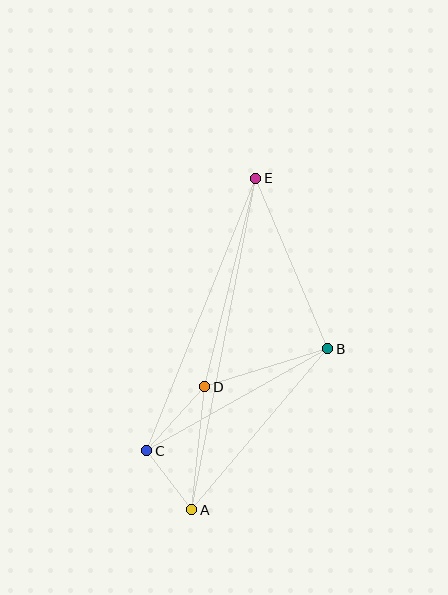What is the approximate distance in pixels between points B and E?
The distance between B and E is approximately 185 pixels.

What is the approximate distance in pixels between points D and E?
The distance between D and E is approximately 214 pixels.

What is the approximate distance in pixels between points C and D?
The distance between C and D is approximately 86 pixels.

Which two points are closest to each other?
Points A and C are closest to each other.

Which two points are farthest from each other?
Points A and E are farthest from each other.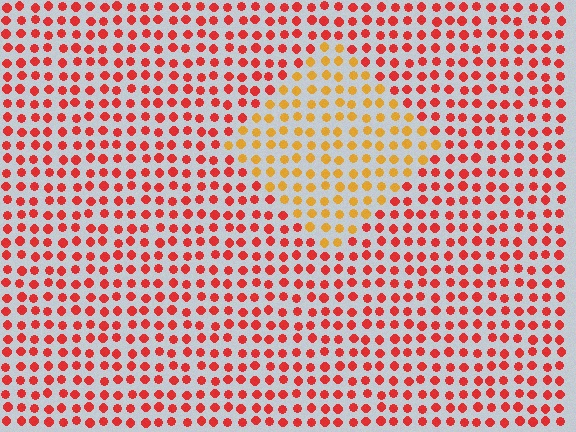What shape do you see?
I see a diamond.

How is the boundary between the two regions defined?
The boundary is defined purely by a slight shift in hue (about 40 degrees). Spacing, size, and orientation are identical on both sides.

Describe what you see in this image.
The image is filled with small red elements in a uniform arrangement. A diamond-shaped region is visible where the elements are tinted to a slightly different hue, forming a subtle color boundary.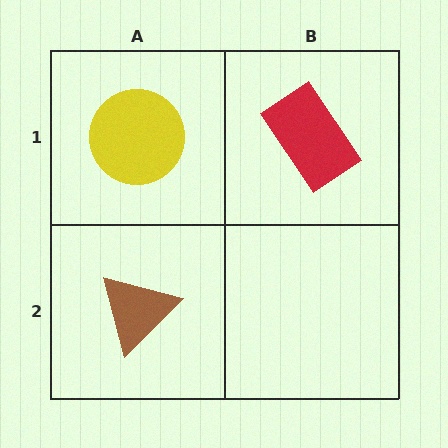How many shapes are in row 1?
2 shapes.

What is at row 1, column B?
A red rectangle.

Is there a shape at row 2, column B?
No, that cell is empty.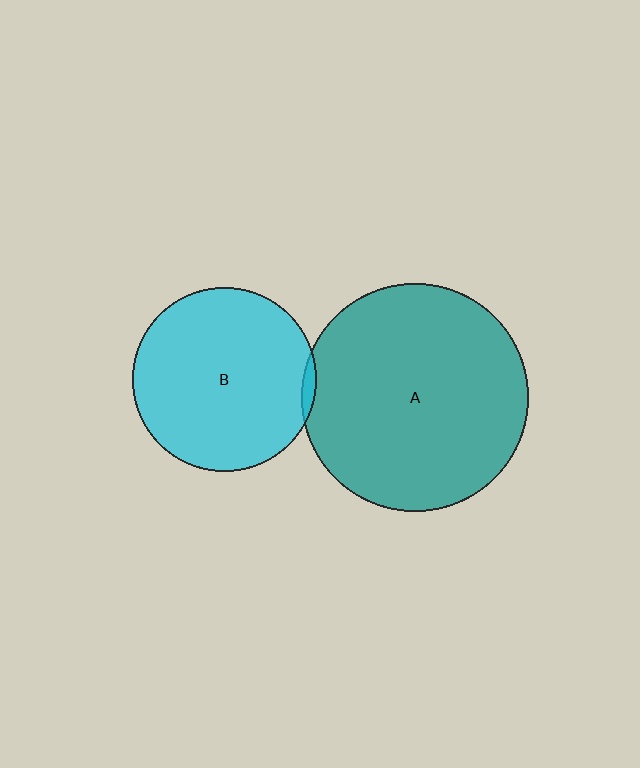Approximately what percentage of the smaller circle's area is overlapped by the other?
Approximately 5%.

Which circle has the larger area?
Circle A (teal).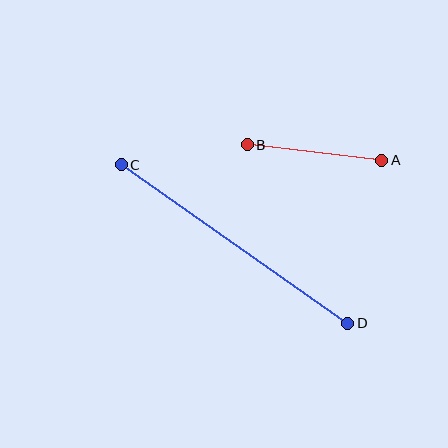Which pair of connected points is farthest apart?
Points C and D are farthest apart.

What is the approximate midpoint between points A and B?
The midpoint is at approximately (315, 152) pixels.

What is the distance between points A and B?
The distance is approximately 135 pixels.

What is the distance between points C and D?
The distance is approximately 277 pixels.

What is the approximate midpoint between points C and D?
The midpoint is at approximately (234, 244) pixels.